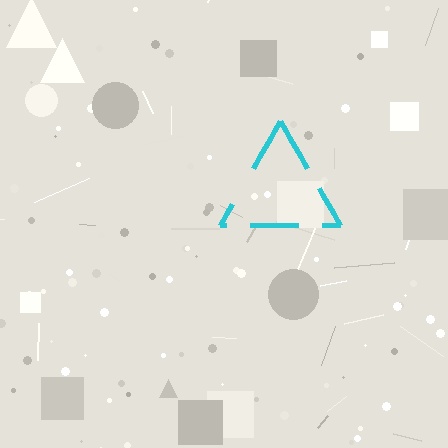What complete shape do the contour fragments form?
The contour fragments form a triangle.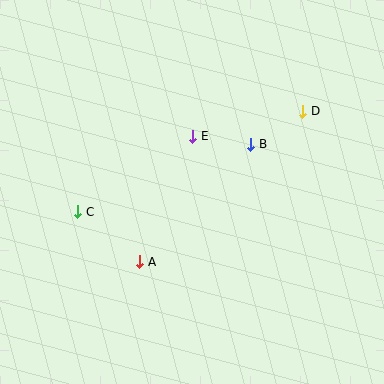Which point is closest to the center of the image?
Point E at (193, 136) is closest to the center.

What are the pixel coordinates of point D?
Point D is at (303, 111).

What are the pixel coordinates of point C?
Point C is at (78, 212).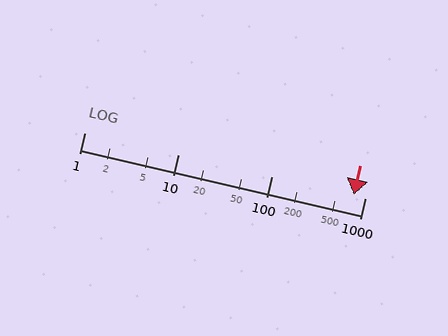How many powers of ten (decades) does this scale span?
The scale spans 3 decades, from 1 to 1000.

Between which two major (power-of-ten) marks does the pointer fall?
The pointer is between 100 and 1000.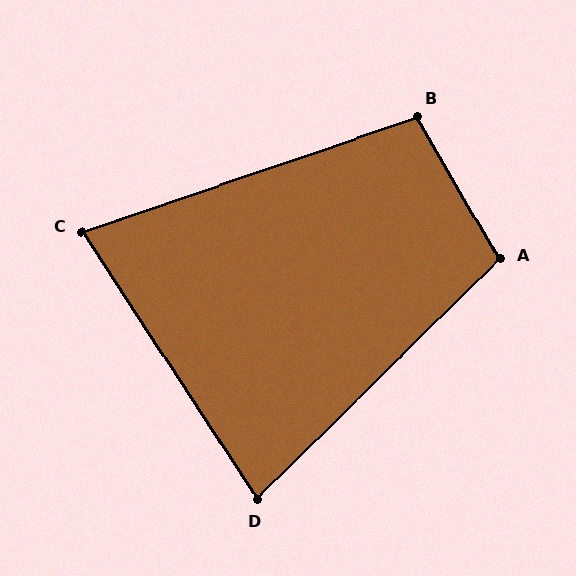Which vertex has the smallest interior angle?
C, at approximately 76 degrees.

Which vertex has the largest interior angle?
A, at approximately 104 degrees.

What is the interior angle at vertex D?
Approximately 79 degrees (acute).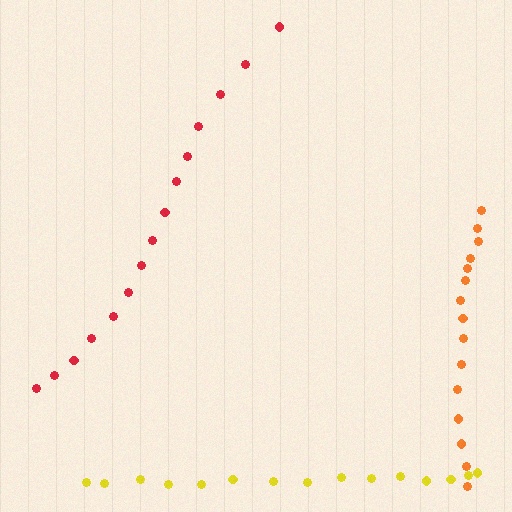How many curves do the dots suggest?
There are 3 distinct paths.